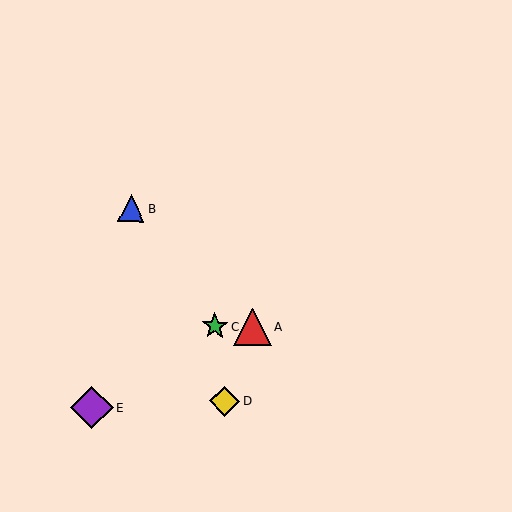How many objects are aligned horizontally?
2 objects (A, C) are aligned horizontally.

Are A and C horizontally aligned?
Yes, both are at y≈327.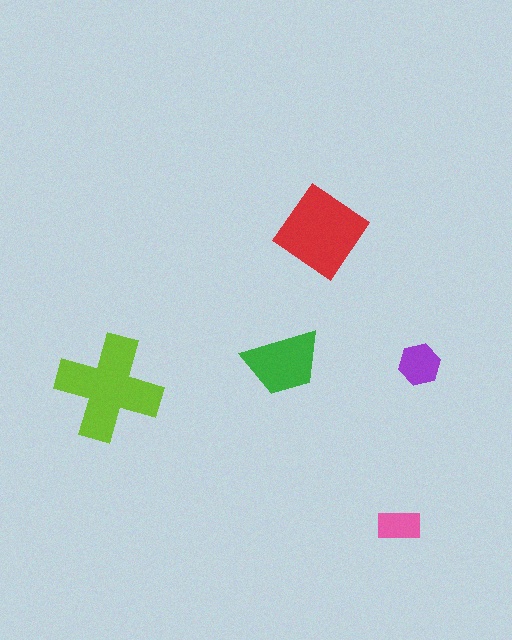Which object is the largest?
The lime cross.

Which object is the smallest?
The pink rectangle.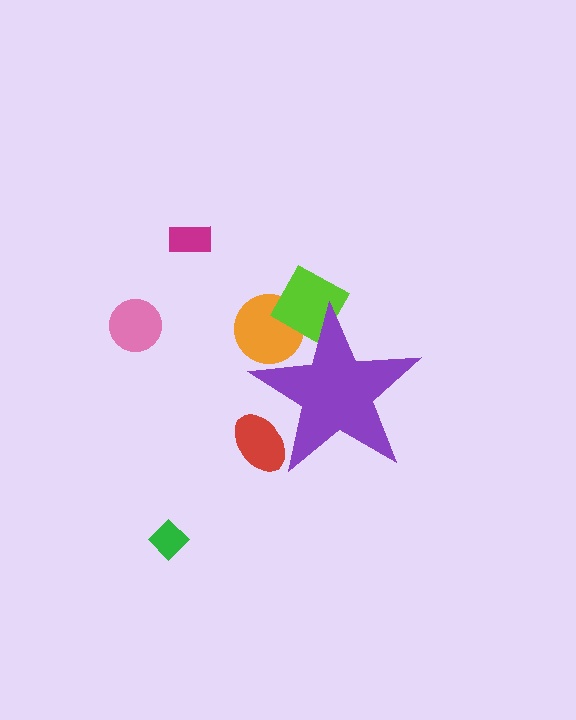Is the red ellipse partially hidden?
Yes, the red ellipse is partially hidden behind the purple star.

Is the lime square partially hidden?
Yes, the lime square is partially hidden behind the purple star.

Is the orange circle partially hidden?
Yes, the orange circle is partially hidden behind the purple star.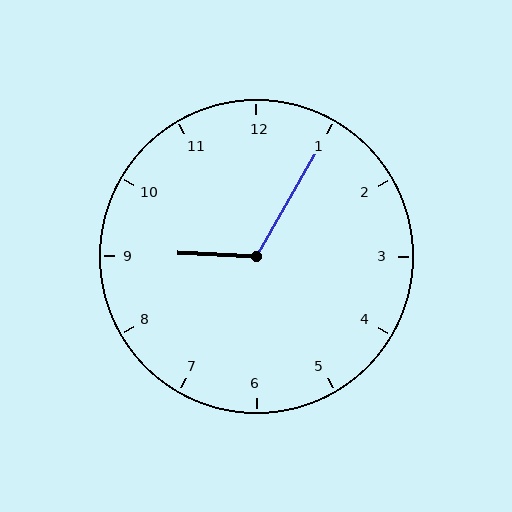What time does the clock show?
9:05.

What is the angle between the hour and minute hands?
Approximately 118 degrees.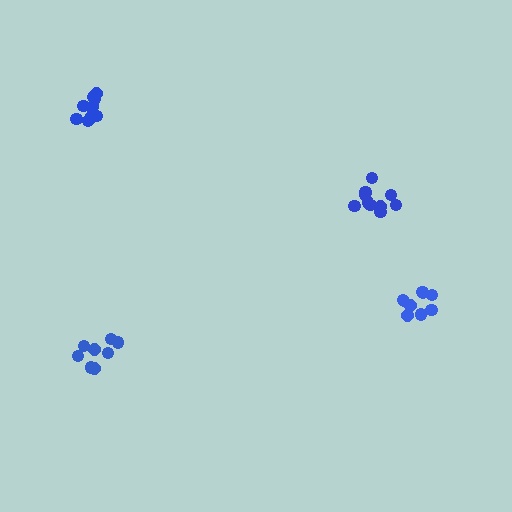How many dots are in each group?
Group 1: 8 dots, Group 2: 10 dots, Group 3: 11 dots, Group 4: 9 dots (38 total).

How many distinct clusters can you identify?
There are 4 distinct clusters.